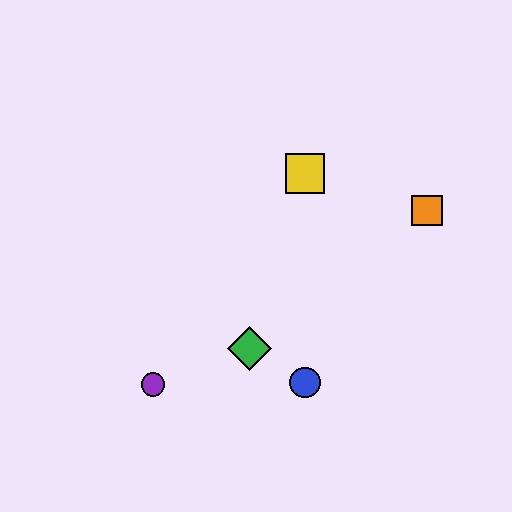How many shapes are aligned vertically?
3 shapes (the red circle, the blue circle, the yellow square) are aligned vertically.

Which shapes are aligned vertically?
The red circle, the blue circle, the yellow square are aligned vertically.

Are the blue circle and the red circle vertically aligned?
Yes, both are at x≈305.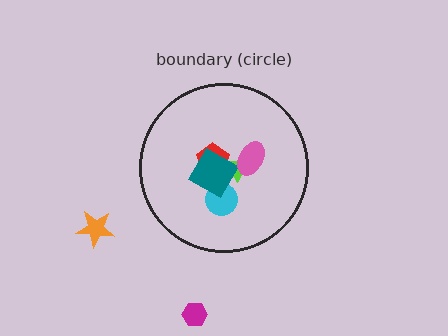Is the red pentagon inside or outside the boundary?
Inside.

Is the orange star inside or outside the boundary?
Outside.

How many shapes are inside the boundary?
5 inside, 2 outside.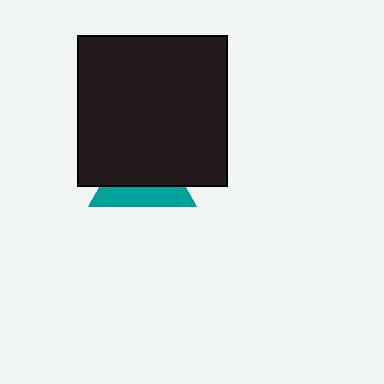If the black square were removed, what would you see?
You would see the complete teal triangle.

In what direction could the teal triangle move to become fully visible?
The teal triangle could move down. That would shift it out from behind the black square entirely.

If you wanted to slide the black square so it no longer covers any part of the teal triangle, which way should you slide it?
Slide it up — that is the most direct way to separate the two shapes.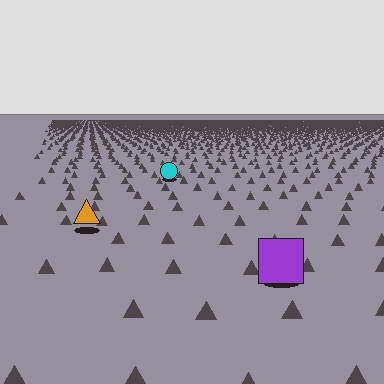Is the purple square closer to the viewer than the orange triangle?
Yes. The purple square is closer — you can tell from the texture gradient: the ground texture is coarser near it.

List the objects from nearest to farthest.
From nearest to farthest: the purple square, the orange triangle, the cyan circle.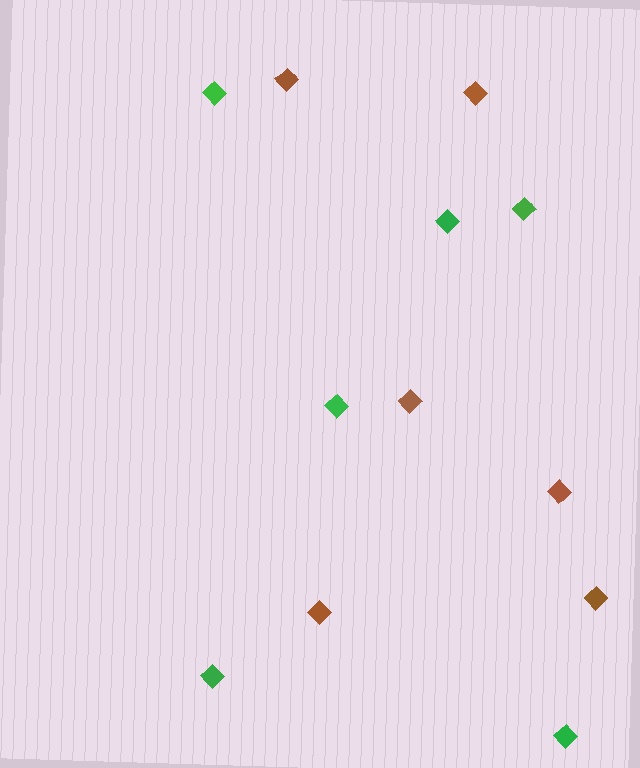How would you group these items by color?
There are 2 groups: one group of green diamonds (6) and one group of brown diamonds (6).